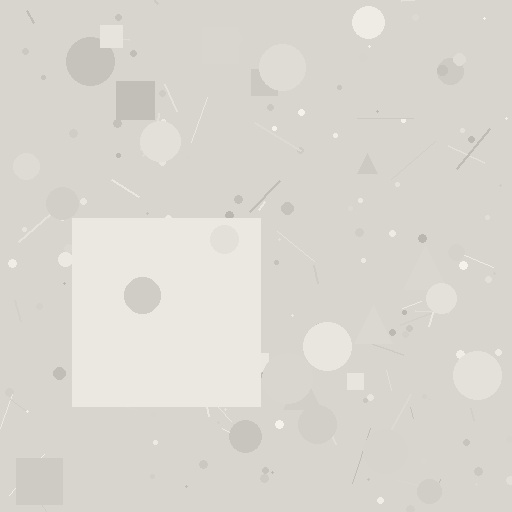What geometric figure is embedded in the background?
A square is embedded in the background.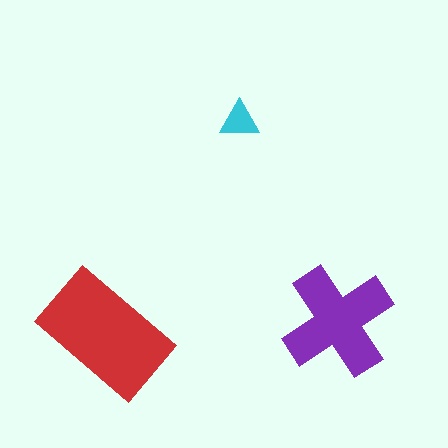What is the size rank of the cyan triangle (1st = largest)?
3rd.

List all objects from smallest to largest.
The cyan triangle, the purple cross, the red rectangle.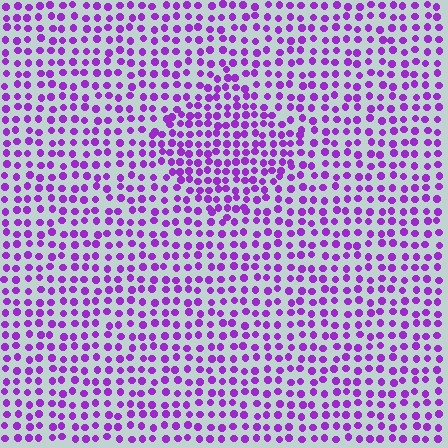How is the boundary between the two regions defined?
The boundary is defined by a change in element density (approximately 1.5x ratio). All elements are the same color, size, and shape.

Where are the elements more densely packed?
The elements are more densely packed inside the diamond boundary.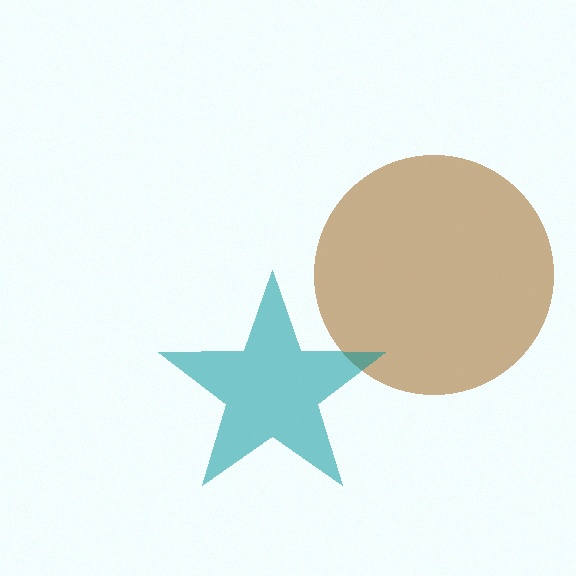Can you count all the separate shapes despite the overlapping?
Yes, there are 2 separate shapes.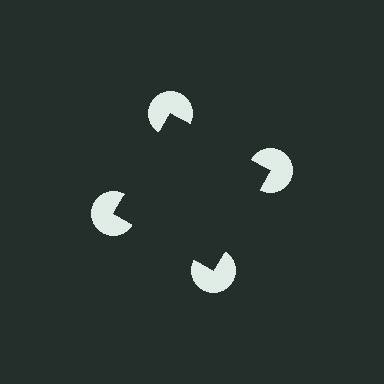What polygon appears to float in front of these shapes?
An illusory square — its edges are inferred from the aligned wedge cuts in the pac-man discs, not physically drawn.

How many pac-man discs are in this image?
There are 4 — one at each vertex of the illusory square.